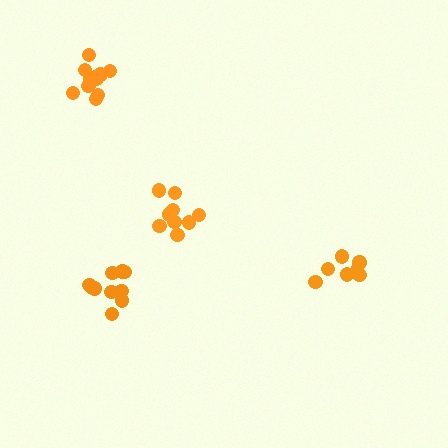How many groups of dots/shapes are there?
There are 4 groups.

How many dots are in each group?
Group 1: 10 dots, Group 2: 10 dots, Group 3: 8 dots, Group 4: 11 dots (39 total).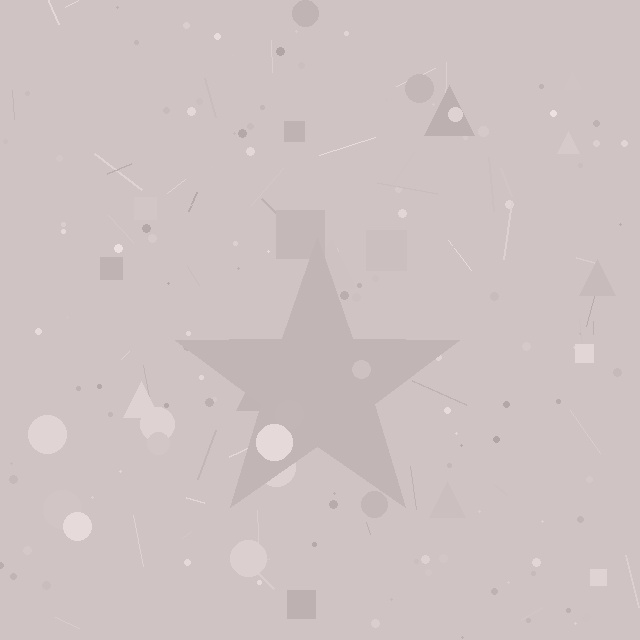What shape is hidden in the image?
A star is hidden in the image.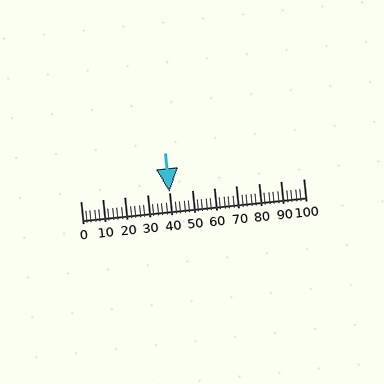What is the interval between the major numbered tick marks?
The major tick marks are spaced 10 units apart.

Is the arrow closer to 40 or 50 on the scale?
The arrow is closer to 40.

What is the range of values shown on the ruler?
The ruler shows values from 0 to 100.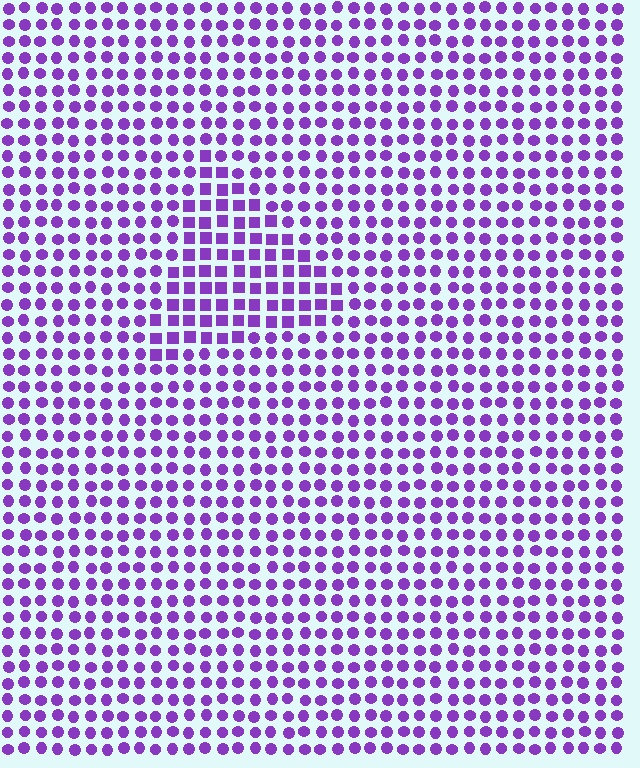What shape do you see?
I see a triangle.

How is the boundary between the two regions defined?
The boundary is defined by a change in element shape: squares inside vs. circles outside. All elements share the same color and spacing.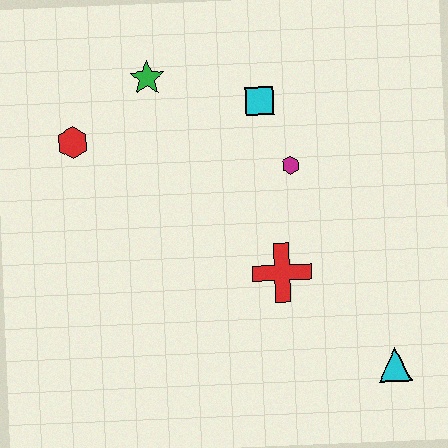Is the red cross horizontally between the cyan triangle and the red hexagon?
Yes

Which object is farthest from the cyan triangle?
The red hexagon is farthest from the cyan triangle.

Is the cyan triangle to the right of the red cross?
Yes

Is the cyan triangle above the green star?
No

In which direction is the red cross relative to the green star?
The red cross is below the green star.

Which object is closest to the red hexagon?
The green star is closest to the red hexagon.